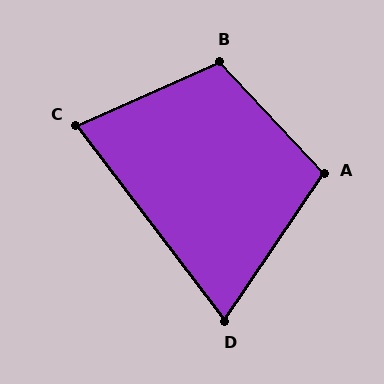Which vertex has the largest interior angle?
B, at approximately 109 degrees.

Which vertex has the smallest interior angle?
D, at approximately 71 degrees.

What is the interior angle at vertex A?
Approximately 103 degrees (obtuse).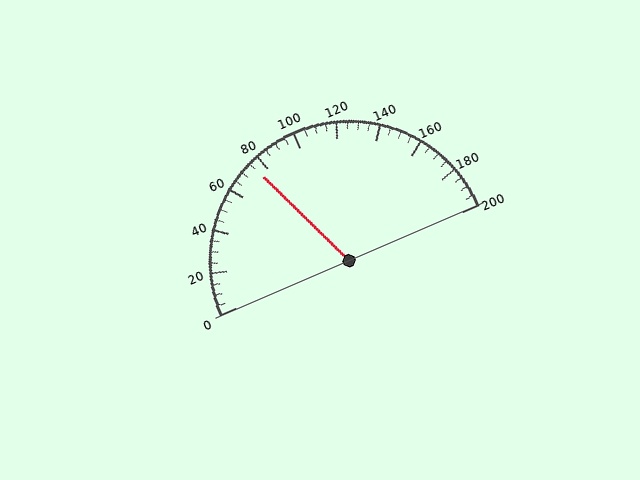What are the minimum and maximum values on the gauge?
The gauge ranges from 0 to 200.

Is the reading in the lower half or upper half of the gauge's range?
The reading is in the lower half of the range (0 to 200).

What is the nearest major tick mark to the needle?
The nearest major tick mark is 80.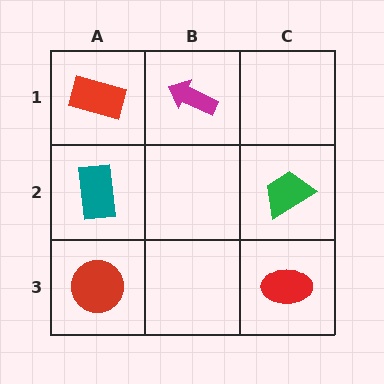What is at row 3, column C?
A red ellipse.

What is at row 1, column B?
A magenta arrow.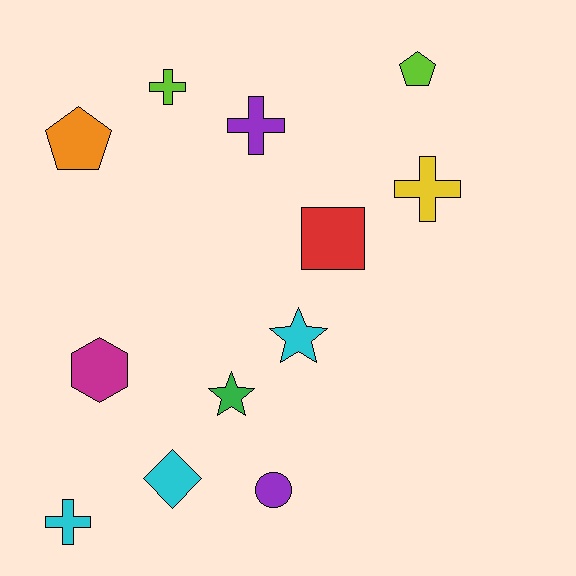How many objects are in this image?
There are 12 objects.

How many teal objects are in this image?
There are no teal objects.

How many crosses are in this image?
There are 4 crosses.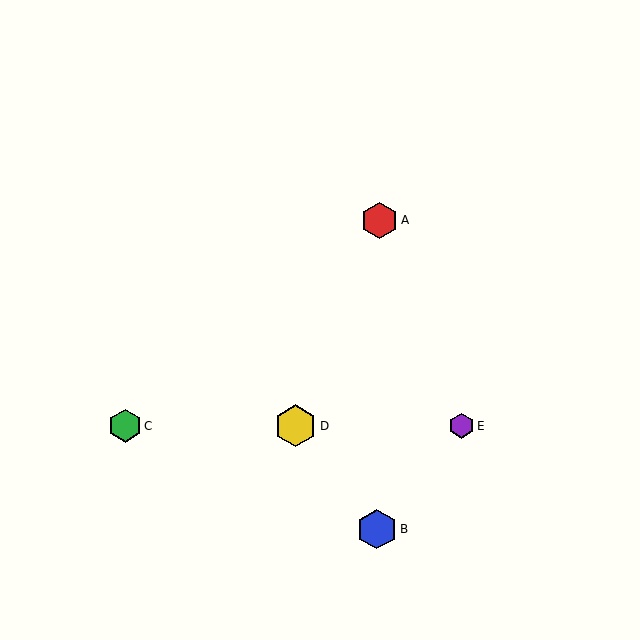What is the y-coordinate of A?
Object A is at y≈220.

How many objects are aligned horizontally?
3 objects (C, D, E) are aligned horizontally.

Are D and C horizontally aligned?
Yes, both are at y≈426.